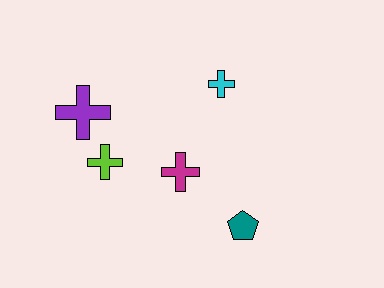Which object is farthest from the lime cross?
The teal pentagon is farthest from the lime cross.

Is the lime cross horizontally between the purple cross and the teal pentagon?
Yes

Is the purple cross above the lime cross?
Yes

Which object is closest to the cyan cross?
The magenta cross is closest to the cyan cross.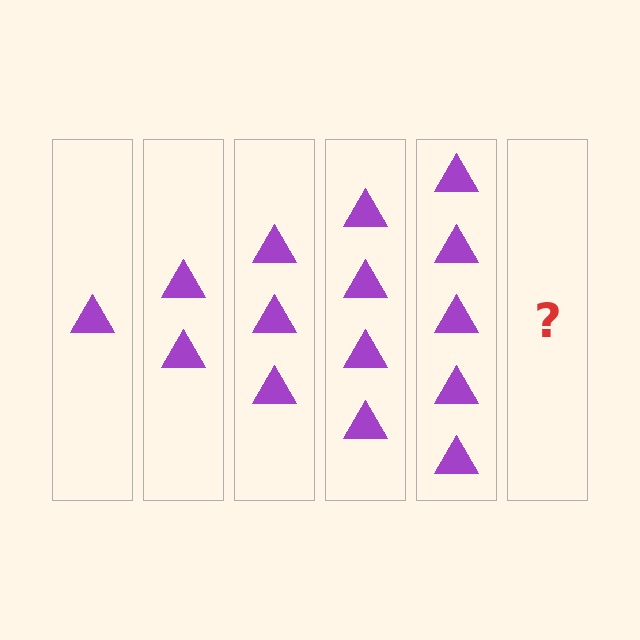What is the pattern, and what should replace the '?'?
The pattern is that each step adds one more triangle. The '?' should be 6 triangles.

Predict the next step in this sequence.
The next step is 6 triangles.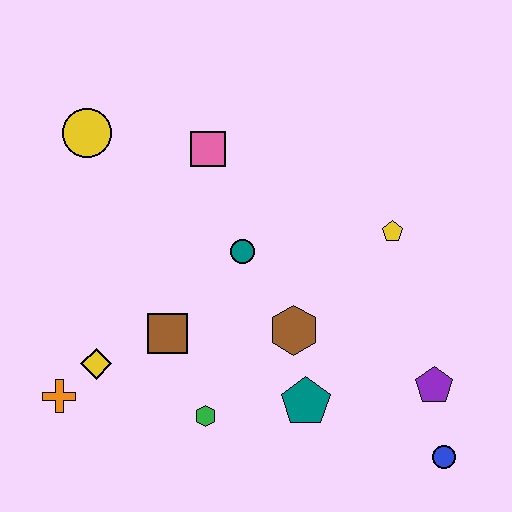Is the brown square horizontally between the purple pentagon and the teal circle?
No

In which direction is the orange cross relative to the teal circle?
The orange cross is to the left of the teal circle.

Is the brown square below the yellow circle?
Yes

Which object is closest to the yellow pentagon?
The brown hexagon is closest to the yellow pentagon.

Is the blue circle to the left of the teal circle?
No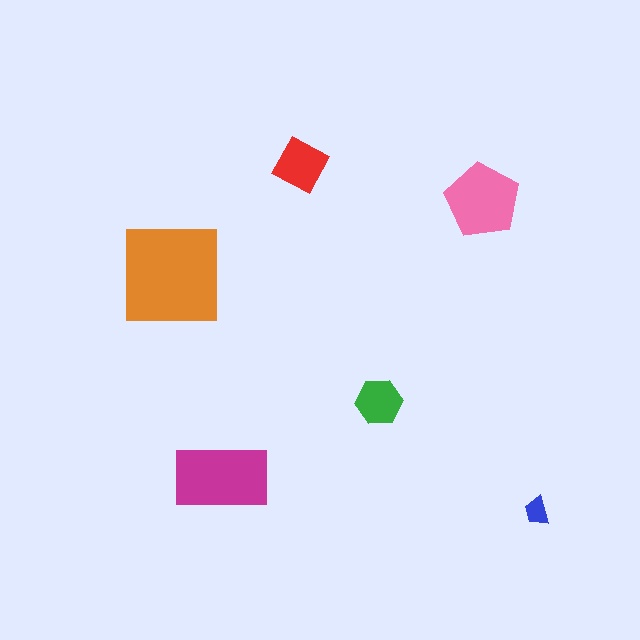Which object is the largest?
The orange square.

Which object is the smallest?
The blue trapezoid.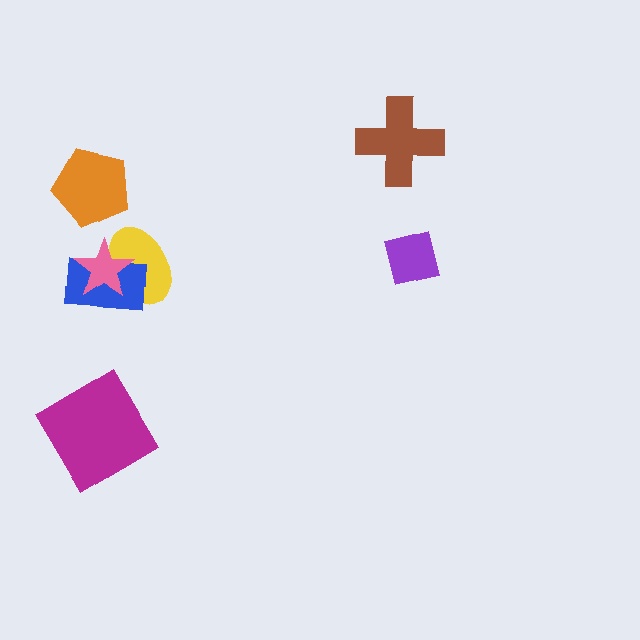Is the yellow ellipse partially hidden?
Yes, it is partially covered by another shape.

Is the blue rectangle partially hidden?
Yes, it is partially covered by another shape.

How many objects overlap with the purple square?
0 objects overlap with the purple square.